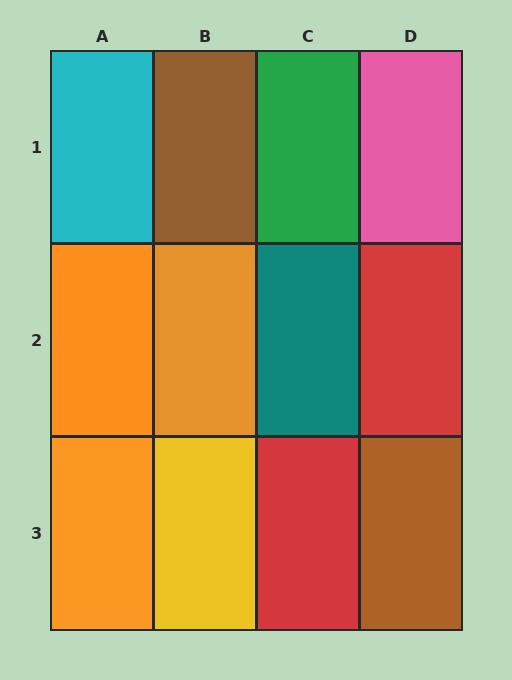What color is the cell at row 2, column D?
Red.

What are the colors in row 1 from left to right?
Cyan, brown, green, pink.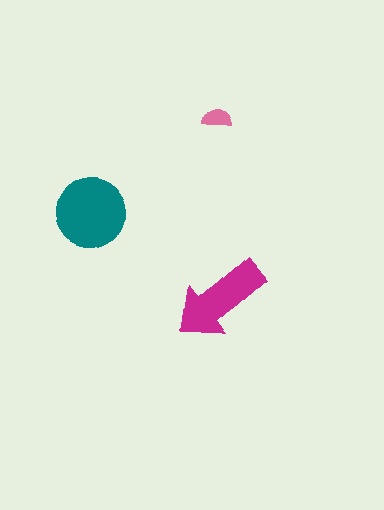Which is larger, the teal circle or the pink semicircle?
The teal circle.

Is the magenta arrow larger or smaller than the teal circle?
Smaller.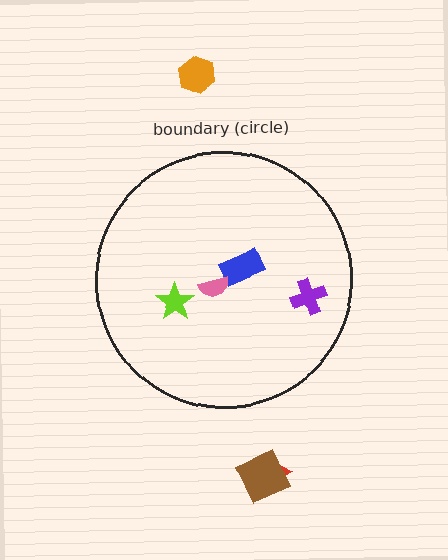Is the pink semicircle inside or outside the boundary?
Inside.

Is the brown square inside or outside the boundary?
Outside.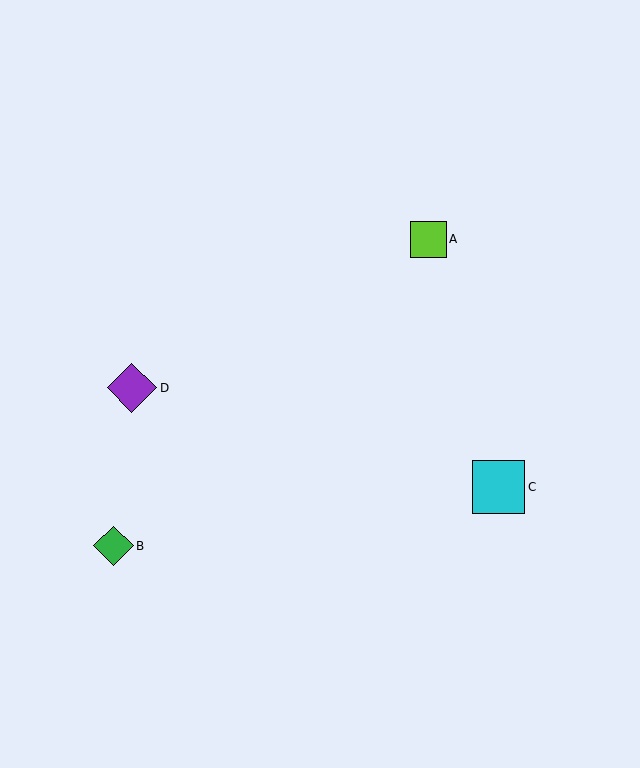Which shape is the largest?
The cyan square (labeled C) is the largest.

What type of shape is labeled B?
Shape B is a green diamond.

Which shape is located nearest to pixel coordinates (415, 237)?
The lime square (labeled A) at (429, 239) is nearest to that location.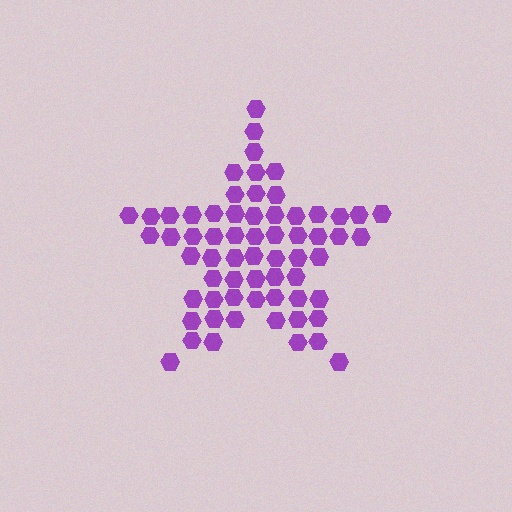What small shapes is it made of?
It is made of small hexagons.